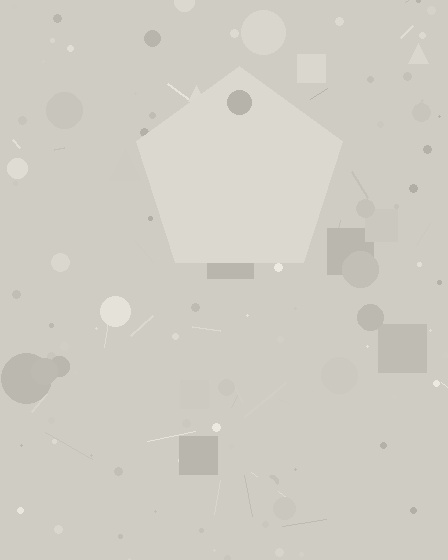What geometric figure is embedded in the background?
A pentagon is embedded in the background.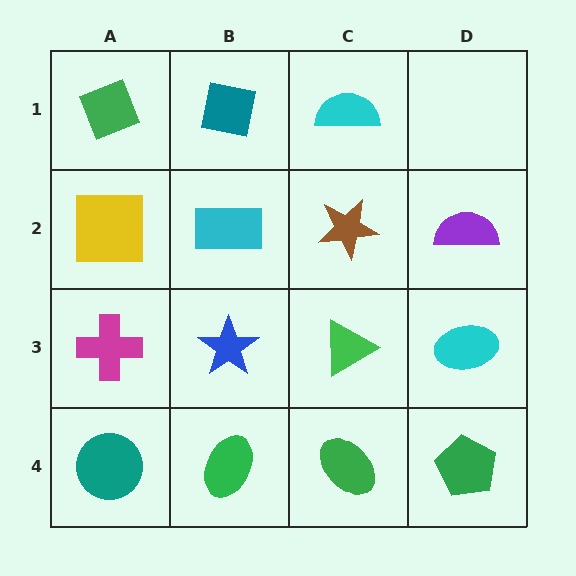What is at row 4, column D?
A green pentagon.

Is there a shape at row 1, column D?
No, that cell is empty.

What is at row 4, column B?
A green ellipse.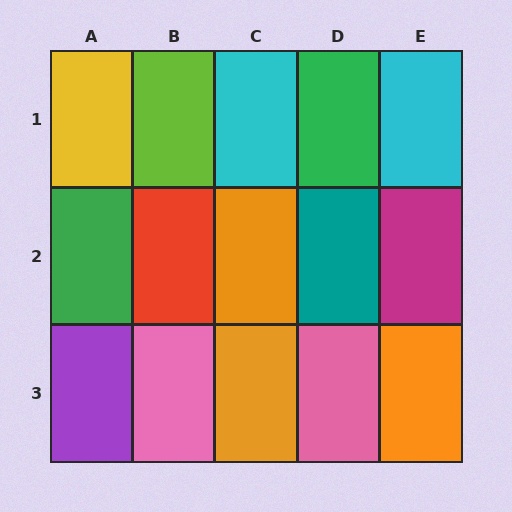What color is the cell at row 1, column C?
Cyan.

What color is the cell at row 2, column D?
Teal.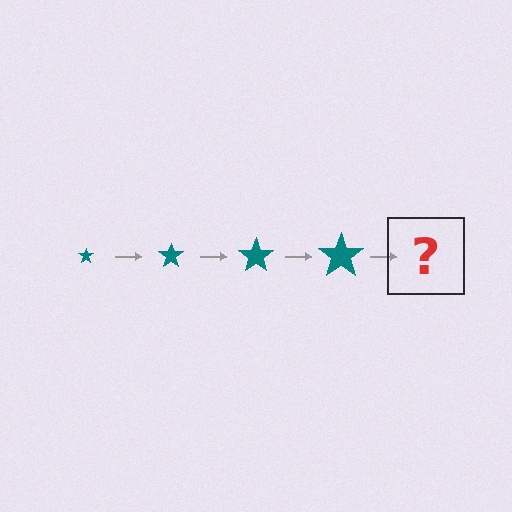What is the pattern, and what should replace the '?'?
The pattern is that the star gets progressively larger each step. The '?' should be a teal star, larger than the previous one.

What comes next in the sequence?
The next element should be a teal star, larger than the previous one.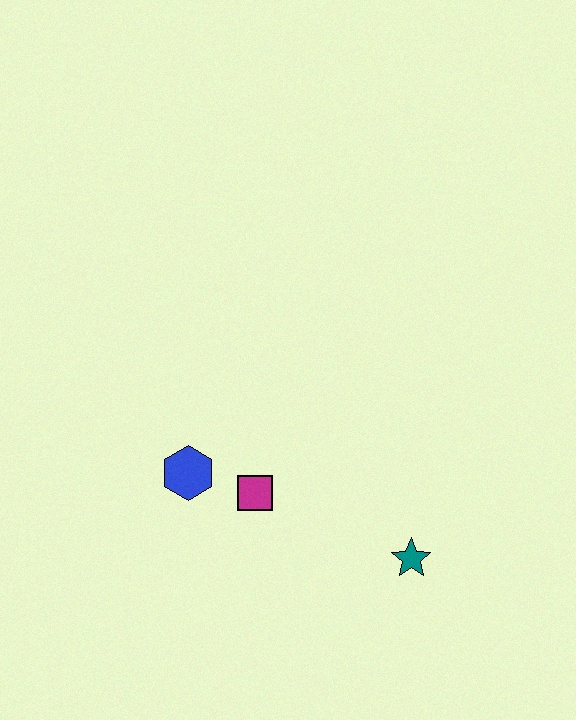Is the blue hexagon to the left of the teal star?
Yes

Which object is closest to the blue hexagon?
The magenta square is closest to the blue hexagon.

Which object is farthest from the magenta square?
The teal star is farthest from the magenta square.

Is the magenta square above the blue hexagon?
No